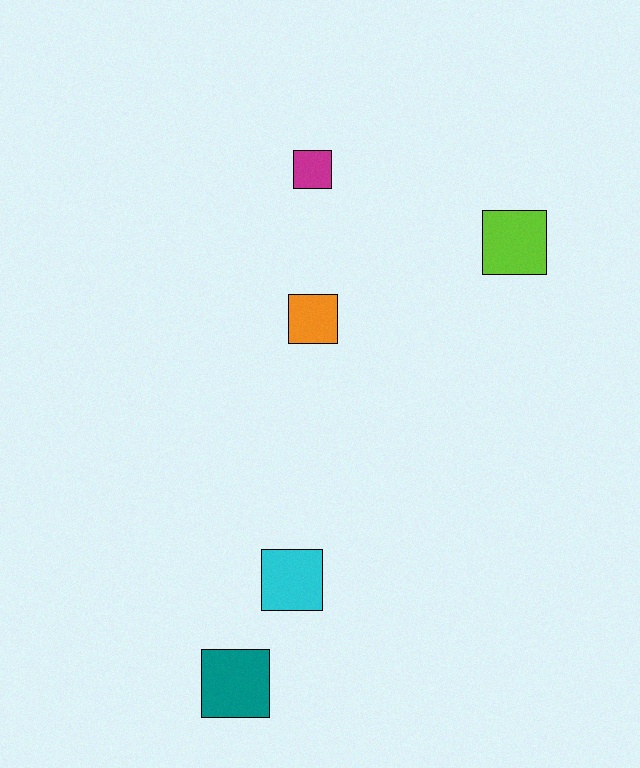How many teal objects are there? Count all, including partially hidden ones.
There is 1 teal object.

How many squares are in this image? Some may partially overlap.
There are 5 squares.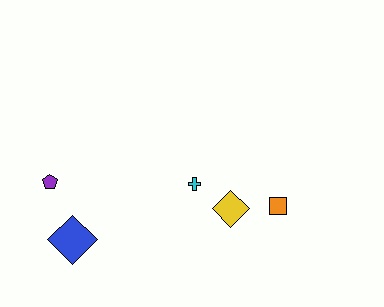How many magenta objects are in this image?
There are no magenta objects.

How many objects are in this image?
There are 5 objects.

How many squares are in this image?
There is 1 square.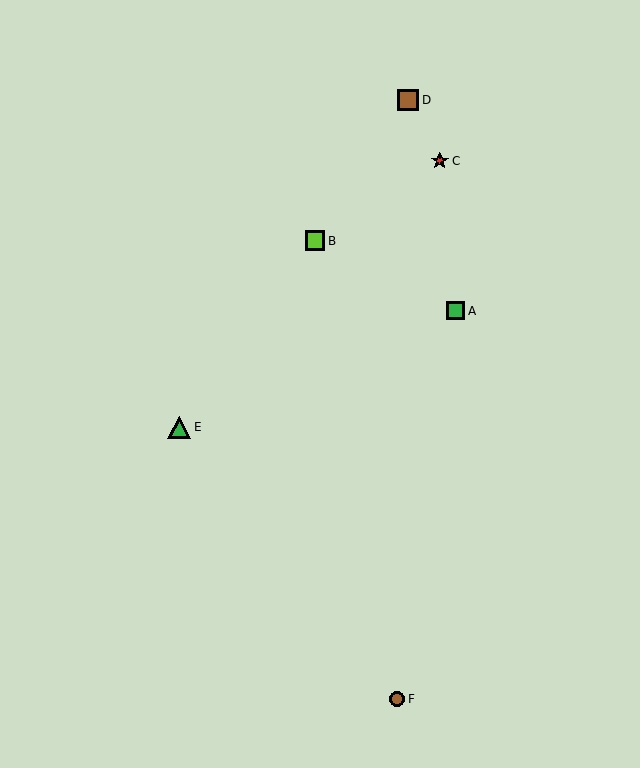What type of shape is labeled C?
Shape C is a red star.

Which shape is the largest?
The green triangle (labeled E) is the largest.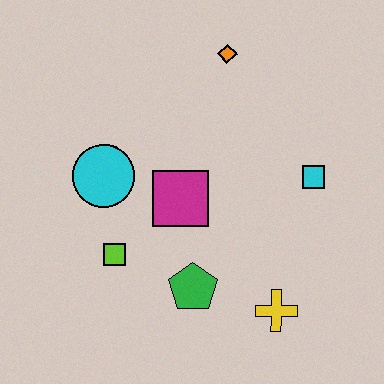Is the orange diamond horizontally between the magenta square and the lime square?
No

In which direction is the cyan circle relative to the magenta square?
The cyan circle is to the left of the magenta square.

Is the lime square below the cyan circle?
Yes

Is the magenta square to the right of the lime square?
Yes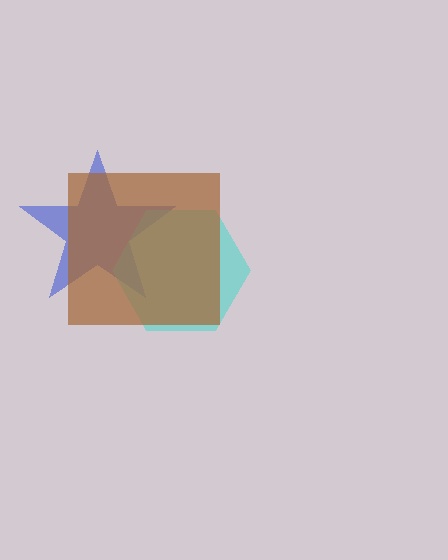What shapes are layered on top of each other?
The layered shapes are: a blue star, a cyan hexagon, a brown square.